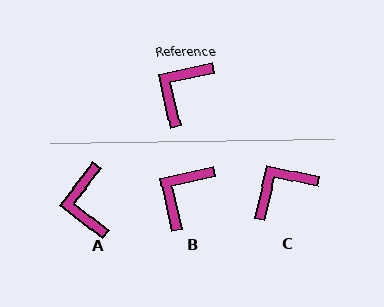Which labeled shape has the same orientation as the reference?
B.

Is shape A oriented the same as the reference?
No, it is off by about 39 degrees.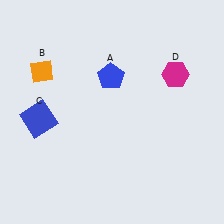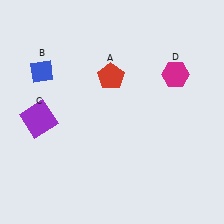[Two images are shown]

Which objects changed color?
A changed from blue to red. B changed from orange to blue. C changed from blue to purple.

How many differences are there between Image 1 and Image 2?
There are 3 differences between the two images.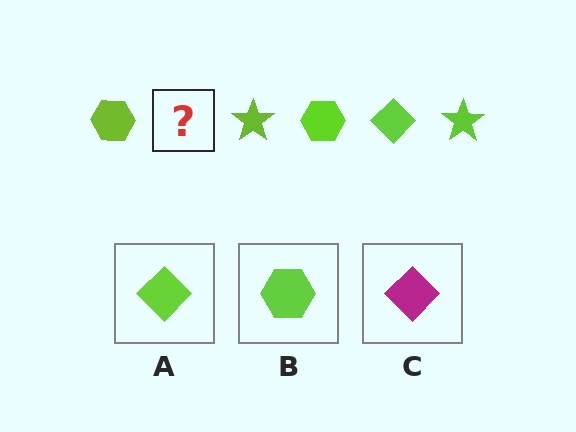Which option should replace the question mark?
Option A.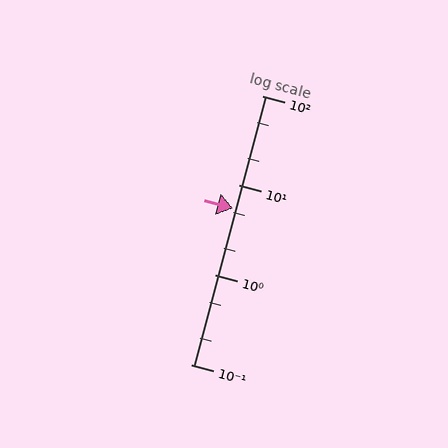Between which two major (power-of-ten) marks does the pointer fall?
The pointer is between 1 and 10.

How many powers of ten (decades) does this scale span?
The scale spans 3 decades, from 0.1 to 100.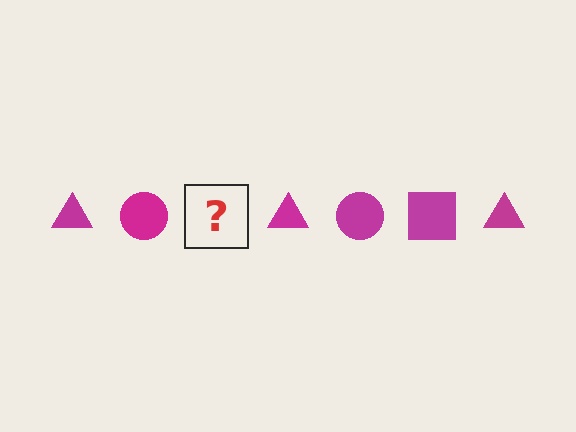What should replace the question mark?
The question mark should be replaced with a magenta square.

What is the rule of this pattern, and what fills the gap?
The rule is that the pattern cycles through triangle, circle, square shapes in magenta. The gap should be filled with a magenta square.